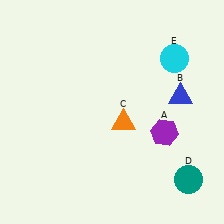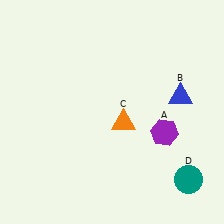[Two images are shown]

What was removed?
The cyan circle (E) was removed in Image 2.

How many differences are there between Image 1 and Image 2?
There is 1 difference between the two images.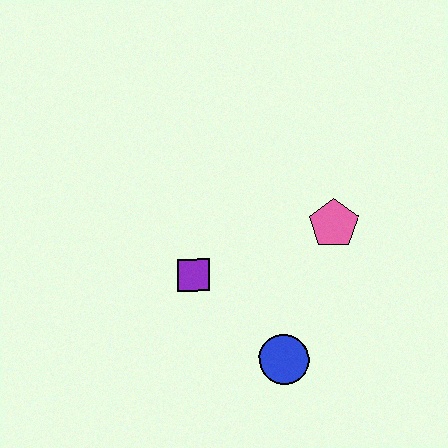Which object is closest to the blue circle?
The purple square is closest to the blue circle.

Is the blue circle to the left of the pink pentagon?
Yes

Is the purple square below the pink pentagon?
Yes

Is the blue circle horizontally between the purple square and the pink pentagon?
Yes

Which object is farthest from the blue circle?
The pink pentagon is farthest from the blue circle.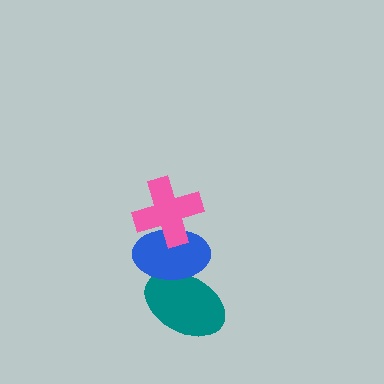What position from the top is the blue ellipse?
The blue ellipse is 2nd from the top.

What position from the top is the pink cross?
The pink cross is 1st from the top.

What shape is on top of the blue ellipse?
The pink cross is on top of the blue ellipse.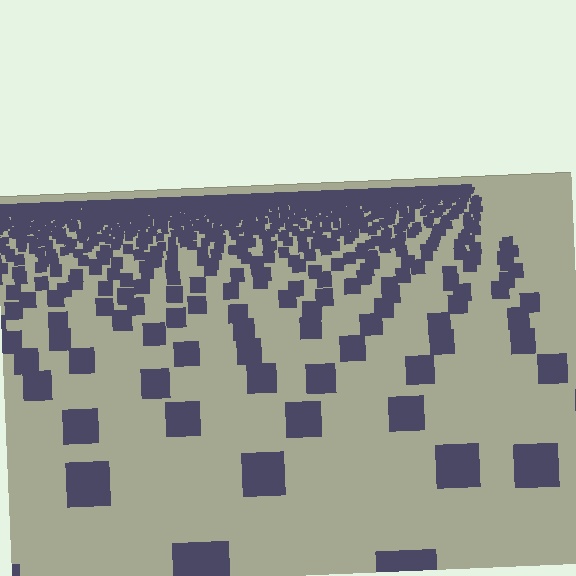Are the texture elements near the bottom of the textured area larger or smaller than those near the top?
Larger. Near the bottom, elements are closer to the viewer and appear at a bigger on-screen size.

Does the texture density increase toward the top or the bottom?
Density increases toward the top.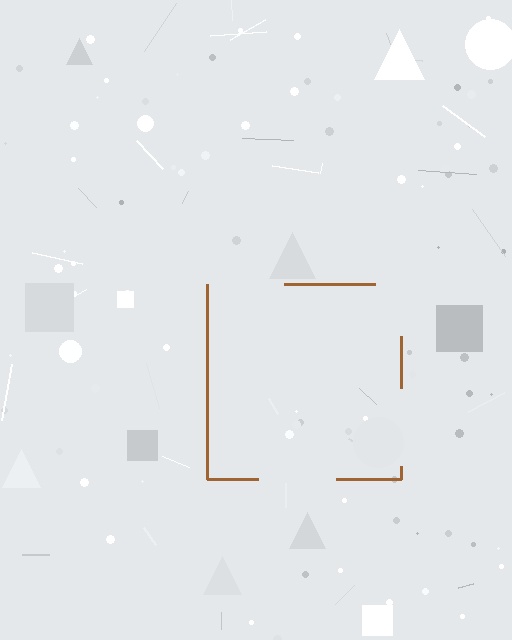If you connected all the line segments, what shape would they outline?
They would outline a square.